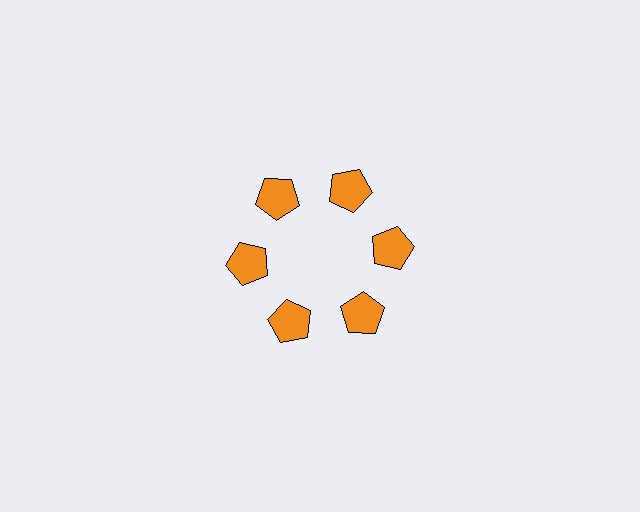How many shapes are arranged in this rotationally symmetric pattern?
There are 6 shapes, arranged in 6 groups of 1.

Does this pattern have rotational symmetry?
Yes, this pattern has 6-fold rotational symmetry. It looks the same after rotating 60 degrees around the center.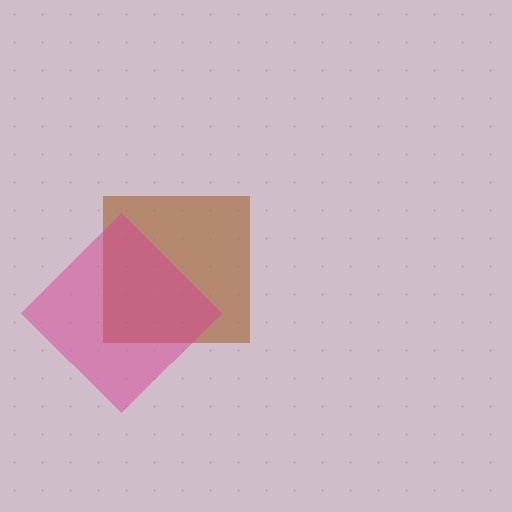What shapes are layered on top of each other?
The layered shapes are: a brown square, a magenta diamond.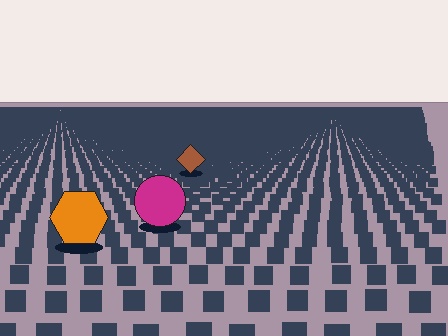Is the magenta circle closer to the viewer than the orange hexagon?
No. The orange hexagon is closer — you can tell from the texture gradient: the ground texture is coarser near it.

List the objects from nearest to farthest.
From nearest to farthest: the orange hexagon, the magenta circle, the brown diamond.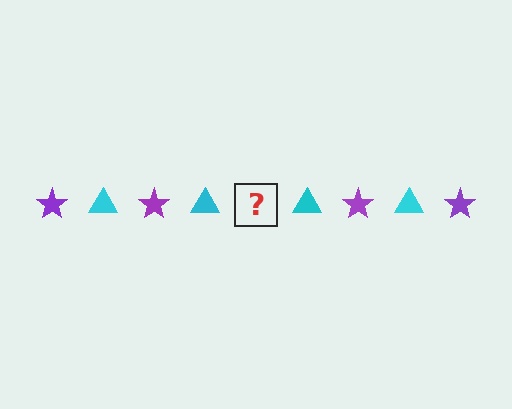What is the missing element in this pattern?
The missing element is a purple star.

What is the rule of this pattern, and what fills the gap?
The rule is that the pattern alternates between purple star and cyan triangle. The gap should be filled with a purple star.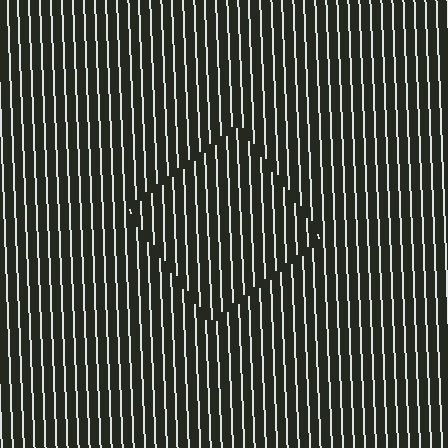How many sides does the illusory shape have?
4 sides — the line-ends trace a square.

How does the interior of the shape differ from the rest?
The interior of the shape contains the same grating, shifted by half a period — the contour is defined by the phase discontinuity where line-ends from the inner and outer gratings abut.